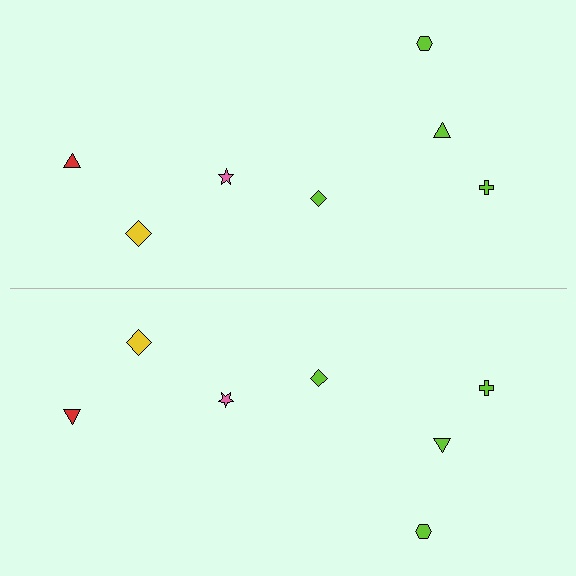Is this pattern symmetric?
Yes, this pattern has bilateral (reflection) symmetry.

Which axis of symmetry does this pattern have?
The pattern has a horizontal axis of symmetry running through the center of the image.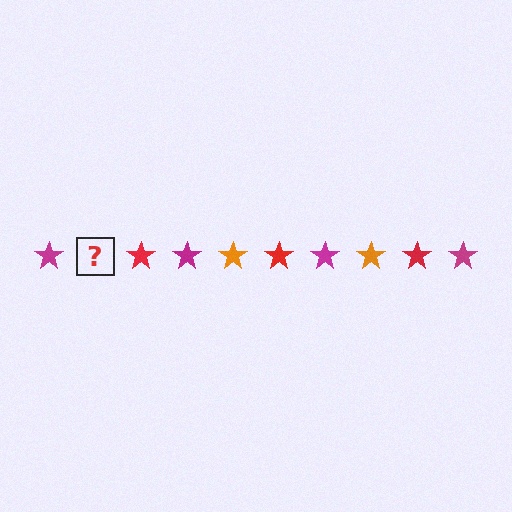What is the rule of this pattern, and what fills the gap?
The rule is that the pattern cycles through magenta, orange, red stars. The gap should be filled with an orange star.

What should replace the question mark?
The question mark should be replaced with an orange star.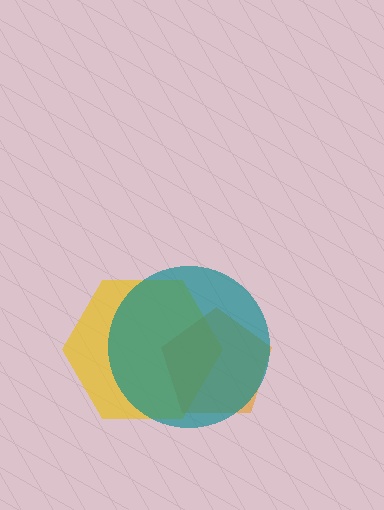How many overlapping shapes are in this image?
There are 3 overlapping shapes in the image.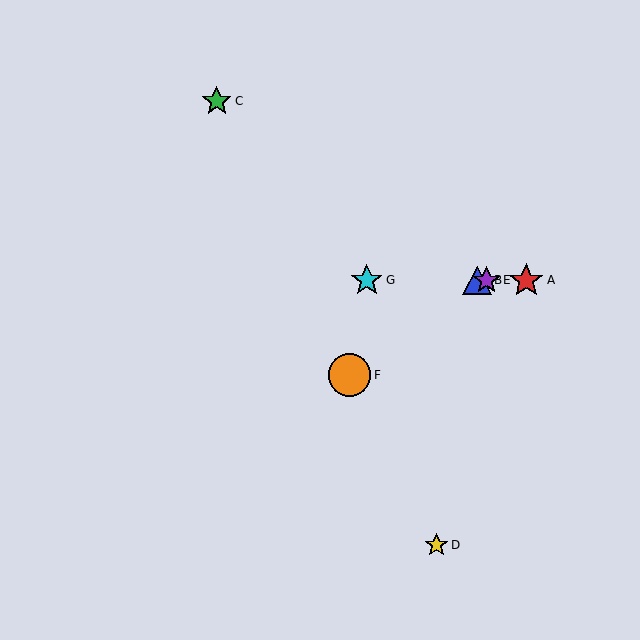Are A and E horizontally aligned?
Yes, both are at y≈280.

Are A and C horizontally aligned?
No, A is at y≈280 and C is at y≈101.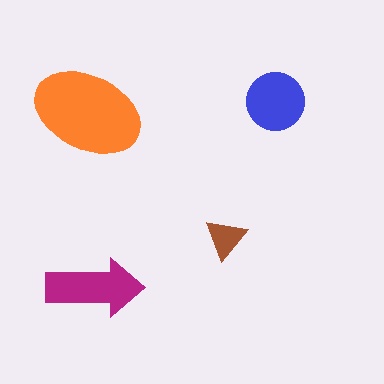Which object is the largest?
The orange ellipse.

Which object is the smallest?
The brown triangle.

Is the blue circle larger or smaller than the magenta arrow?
Smaller.